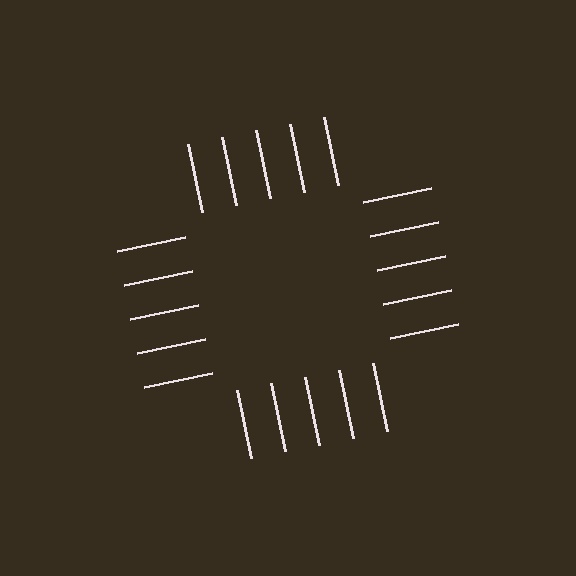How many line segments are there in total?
20 — 5 along each of the 4 edges.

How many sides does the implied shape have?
4 sides — the line-ends trace a square.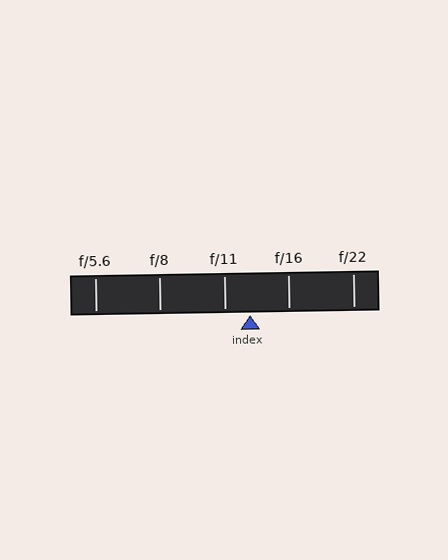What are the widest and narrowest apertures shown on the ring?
The widest aperture shown is f/5.6 and the narrowest is f/22.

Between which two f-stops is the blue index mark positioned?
The index mark is between f/11 and f/16.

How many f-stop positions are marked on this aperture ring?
There are 5 f-stop positions marked.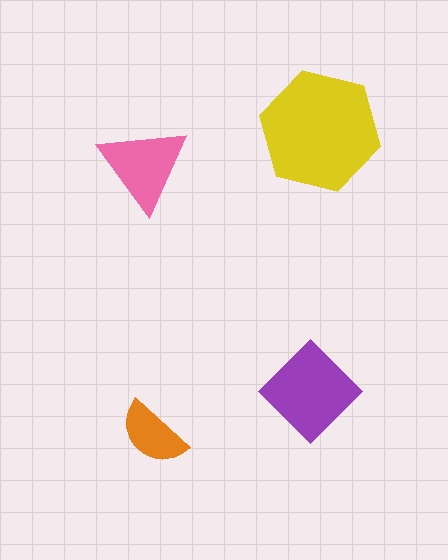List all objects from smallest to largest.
The orange semicircle, the pink triangle, the purple diamond, the yellow hexagon.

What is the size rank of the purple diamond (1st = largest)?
2nd.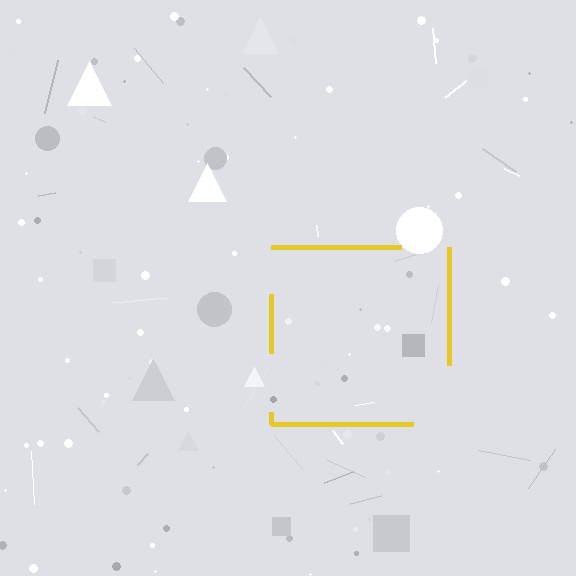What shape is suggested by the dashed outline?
The dashed outline suggests a square.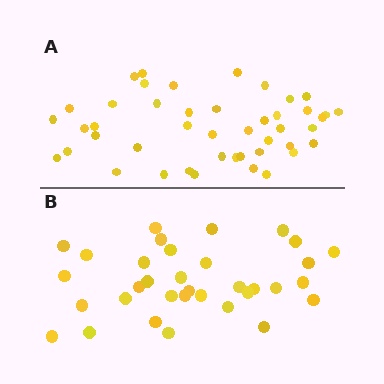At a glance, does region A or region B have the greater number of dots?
Region A (the top region) has more dots.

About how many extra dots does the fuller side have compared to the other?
Region A has roughly 12 or so more dots than region B.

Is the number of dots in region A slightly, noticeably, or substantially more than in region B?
Region A has noticeably more, but not dramatically so. The ratio is roughly 1.3 to 1.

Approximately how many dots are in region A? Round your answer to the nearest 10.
About 40 dots. (The exact count is 45, which rounds to 40.)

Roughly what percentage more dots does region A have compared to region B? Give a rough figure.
About 30% more.